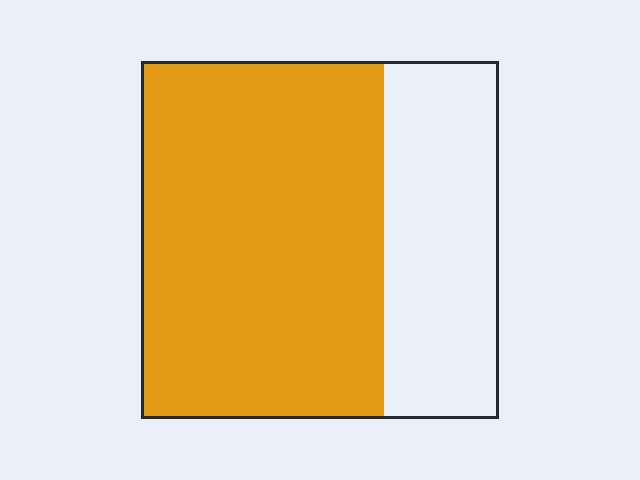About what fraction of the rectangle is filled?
About two thirds (2/3).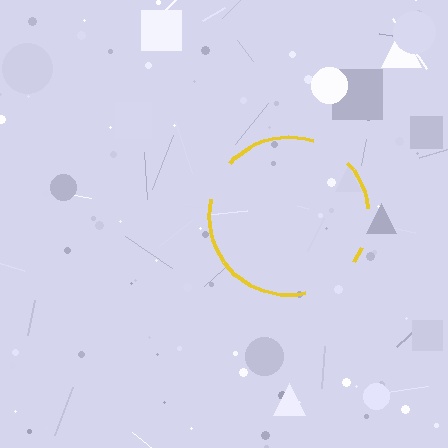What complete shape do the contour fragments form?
The contour fragments form a circle.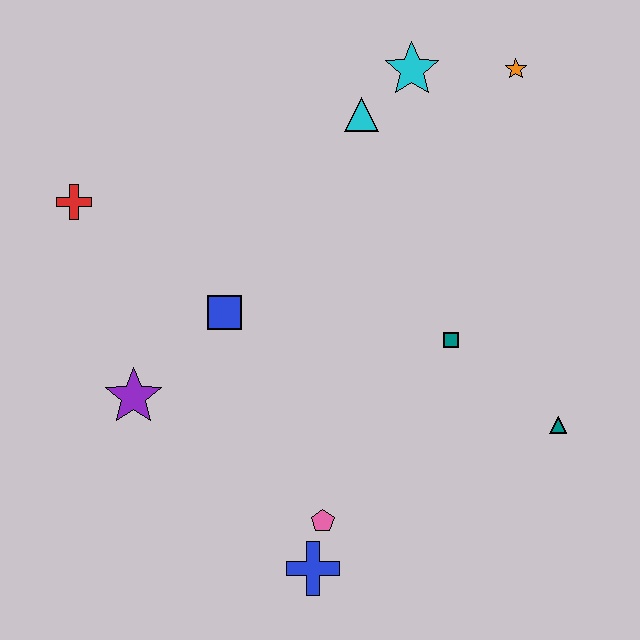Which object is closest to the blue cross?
The pink pentagon is closest to the blue cross.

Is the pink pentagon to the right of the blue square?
Yes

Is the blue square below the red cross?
Yes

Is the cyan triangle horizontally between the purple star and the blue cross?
No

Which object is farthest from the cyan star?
The blue cross is farthest from the cyan star.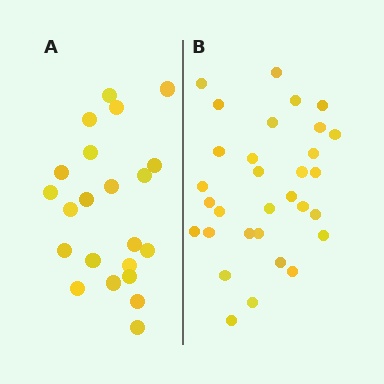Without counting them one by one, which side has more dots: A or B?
Region B (the right region) has more dots.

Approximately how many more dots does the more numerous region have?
Region B has roughly 8 or so more dots than region A.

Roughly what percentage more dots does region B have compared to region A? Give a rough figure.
About 40% more.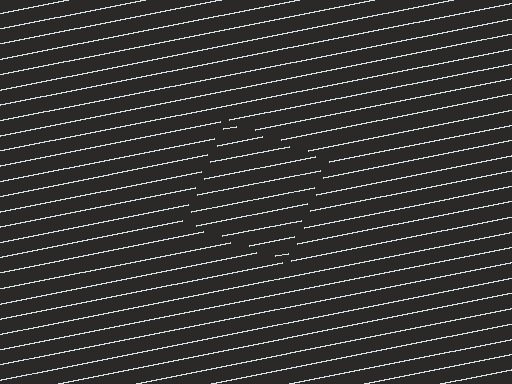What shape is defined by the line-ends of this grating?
An illusory square. The interior of the shape contains the same grating, shifted by half a period — the contour is defined by the phase discontinuity where line-ends from the inner and outer gratings abut.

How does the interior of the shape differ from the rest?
The interior of the shape contains the same grating, shifted by half a period — the contour is defined by the phase discontinuity where line-ends from the inner and outer gratings abut.